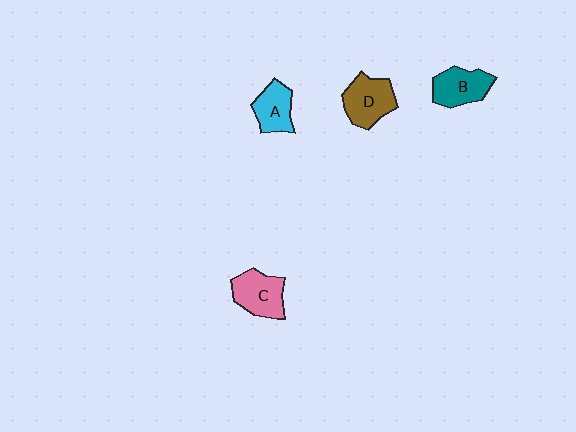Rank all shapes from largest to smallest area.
From largest to smallest: D (brown), C (pink), B (teal), A (cyan).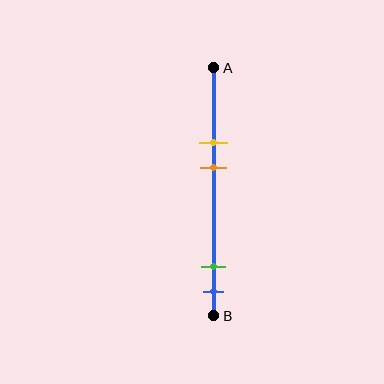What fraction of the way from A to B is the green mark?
The green mark is approximately 80% (0.8) of the way from A to B.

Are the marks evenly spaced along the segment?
No, the marks are not evenly spaced.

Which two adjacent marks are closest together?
The green and blue marks are the closest adjacent pair.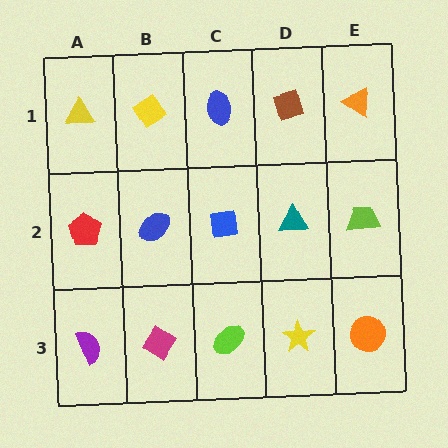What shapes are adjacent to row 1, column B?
A blue ellipse (row 2, column B), a yellow triangle (row 1, column A), a blue ellipse (row 1, column C).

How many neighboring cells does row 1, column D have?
3.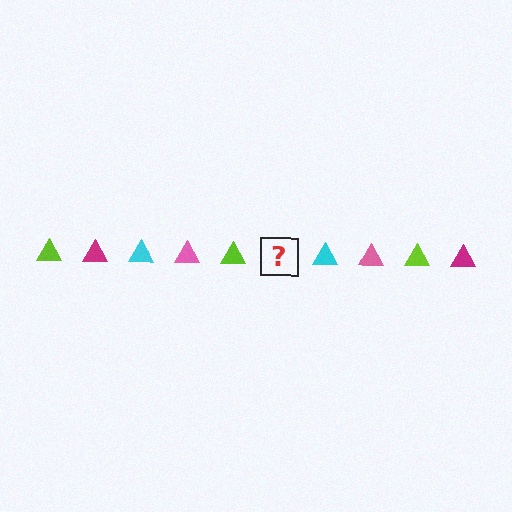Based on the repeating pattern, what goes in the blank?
The blank should be a magenta triangle.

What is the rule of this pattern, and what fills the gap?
The rule is that the pattern cycles through lime, magenta, cyan, pink triangles. The gap should be filled with a magenta triangle.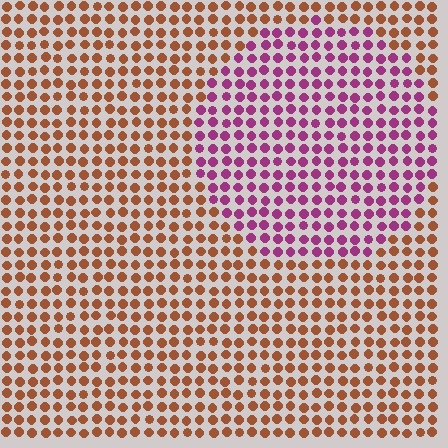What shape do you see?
I see a circle.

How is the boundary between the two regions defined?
The boundary is defined purely by a slight shift in hue (about 64 degrees). Spacing, size, and orientation are identical on both sides.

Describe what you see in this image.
The image is filled with small brown elements in a uniform arrangement. A circle-shaped region is visible where the elements are tinted to a slightly different hue, forming a subtle color boundary.